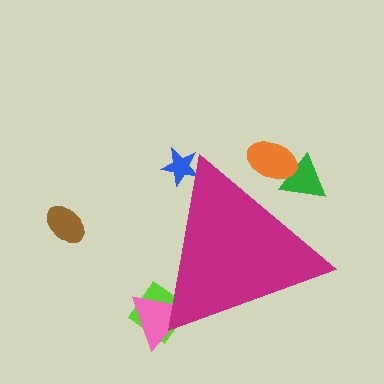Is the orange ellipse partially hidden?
Yes, the orange ellipse is partially hidden behind the magenta triangle.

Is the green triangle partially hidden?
Yes, the green triangle is partially hidden behind the magenta triangle.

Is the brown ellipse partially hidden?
No, the brown ellipse is fully visible.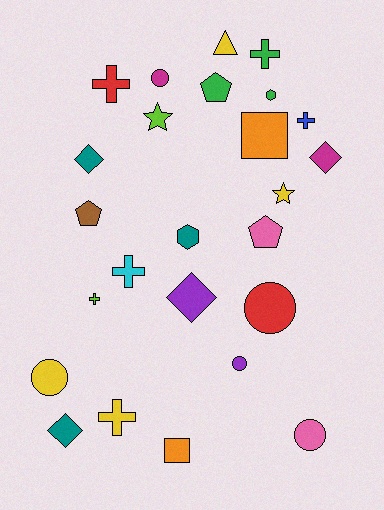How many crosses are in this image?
There are 6 crosses.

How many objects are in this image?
There are 25 objects.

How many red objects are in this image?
There are 2 red objects.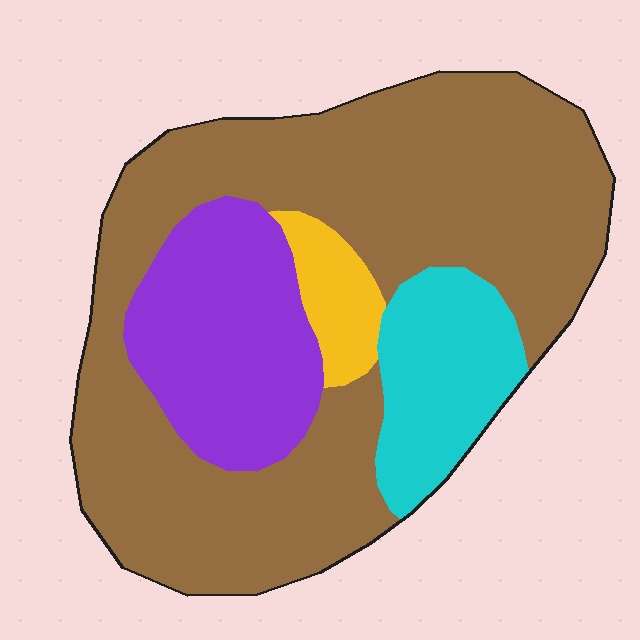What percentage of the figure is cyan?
Cyan covers roughly 15% of the figure.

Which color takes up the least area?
Yellow, at roughly 5%.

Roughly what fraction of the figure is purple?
Purple takes up about one fifth (1/5) of the figure.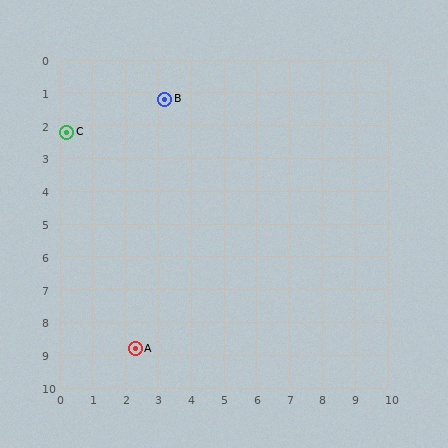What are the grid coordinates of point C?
Point C is at approximately (0.2, 2.2).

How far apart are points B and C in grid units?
Points B and C are about 3.2 grid units apart.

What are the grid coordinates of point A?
Point A is at approximately (2.3, 8.8).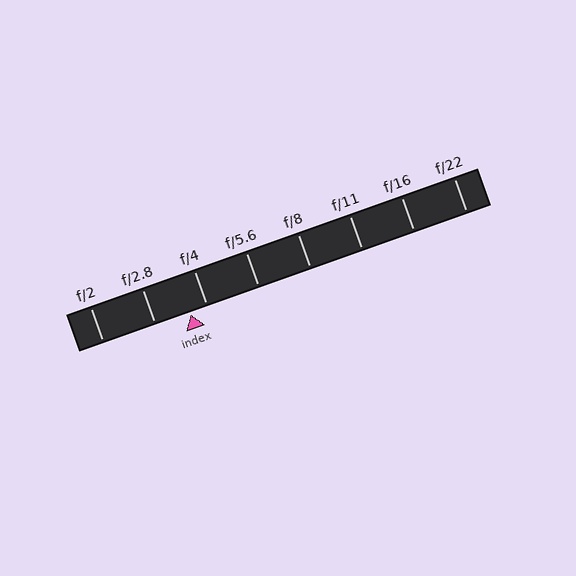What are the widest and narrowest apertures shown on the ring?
The widest aperture shown is f/2 and the narrowest is f/22.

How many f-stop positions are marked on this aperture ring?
There are 8 f-stop positions marked.